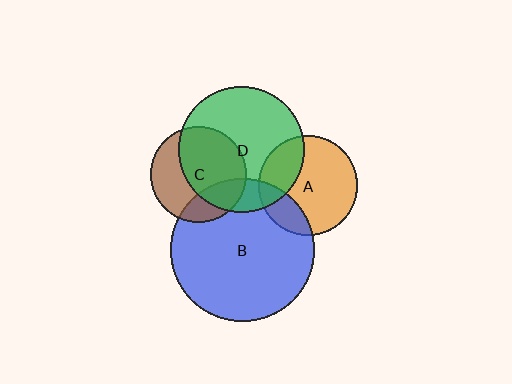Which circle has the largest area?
Circle B (blue).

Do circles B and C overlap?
Yes.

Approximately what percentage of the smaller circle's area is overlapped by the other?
Approximately 25%.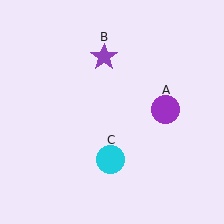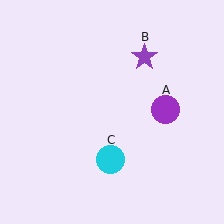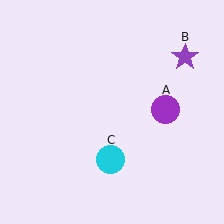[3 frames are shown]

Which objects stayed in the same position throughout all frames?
Purple circle (object A) and cyan circle (object C) remained stationary.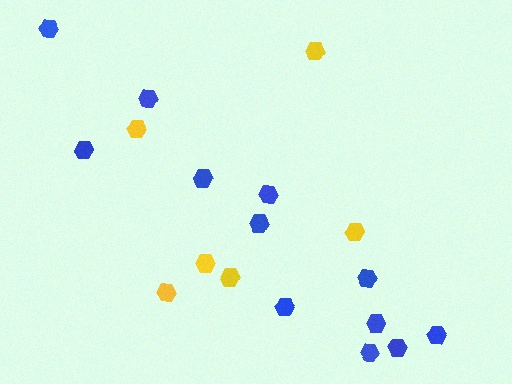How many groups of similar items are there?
There are 2 groups: one group of yellow hexagons (6) and one group of blue hexagons (12).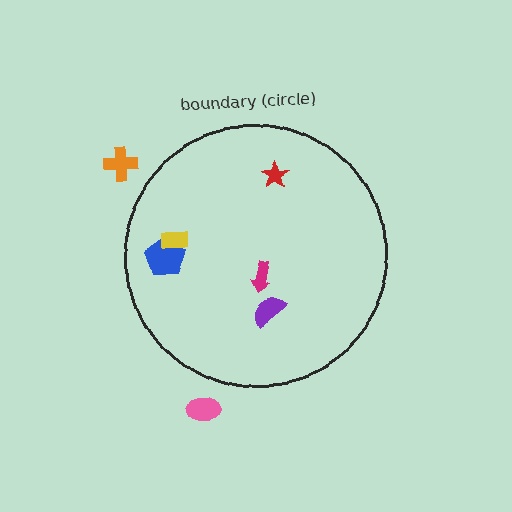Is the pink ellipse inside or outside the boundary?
Outside.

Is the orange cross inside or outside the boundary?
Outside.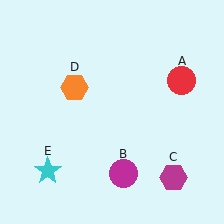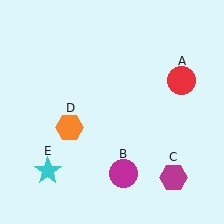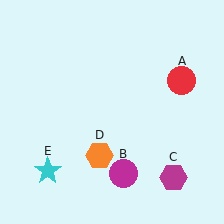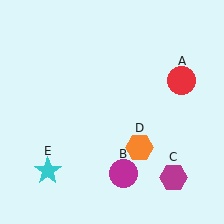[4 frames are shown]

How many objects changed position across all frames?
1 object changed position: orange hexagon (object D).